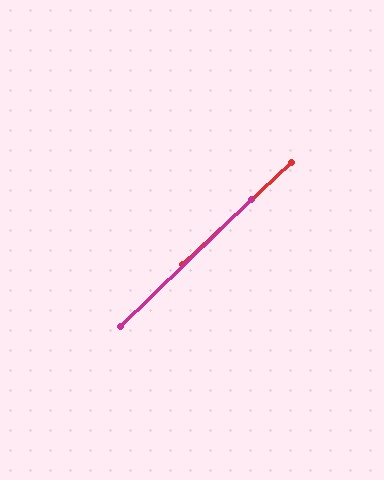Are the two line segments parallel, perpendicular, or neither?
Parallel — their directions differ by only 1.1°.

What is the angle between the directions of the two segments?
Approximately 1 degree.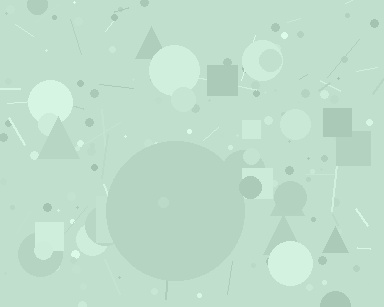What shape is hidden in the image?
A circle is hidden in the image.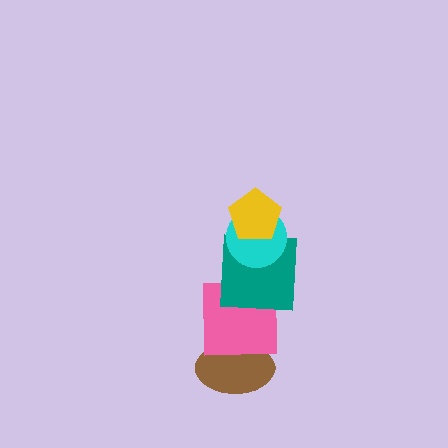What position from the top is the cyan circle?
The cyan circle is 2nd from the top.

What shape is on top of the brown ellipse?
The pink square is on top of the brown ellipse.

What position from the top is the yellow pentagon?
The yellow pentagon is 1st from the top.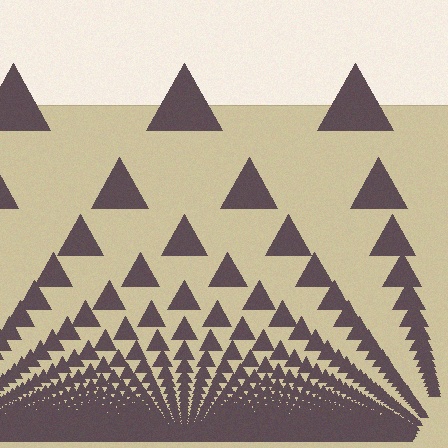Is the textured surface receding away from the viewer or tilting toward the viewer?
The surface appears to tilt toward the viewer. Texture elements get larger and sparser toward the top.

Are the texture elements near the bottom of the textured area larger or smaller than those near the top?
Smaller. The gradient is inverted — elements near the bottom are smaller and denser.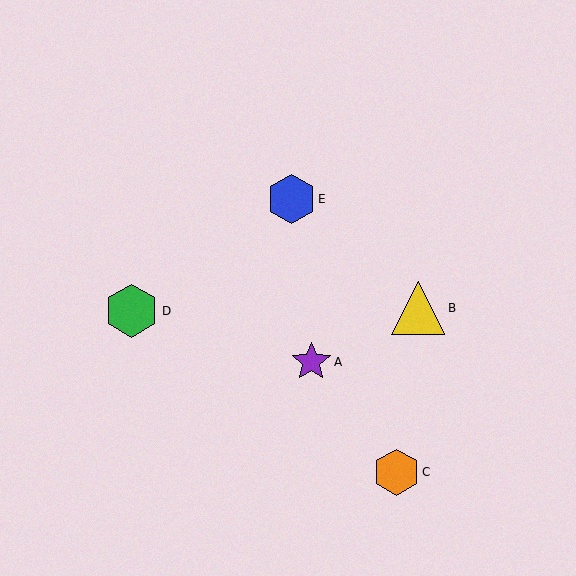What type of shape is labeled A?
Shape A is a purple star.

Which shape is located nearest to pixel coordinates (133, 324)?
The green hexagon (labeled D) at (132, 311) is nearest to that location.